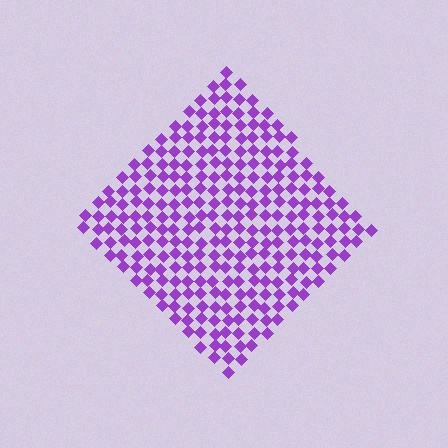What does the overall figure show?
The overall figure shows a diamond.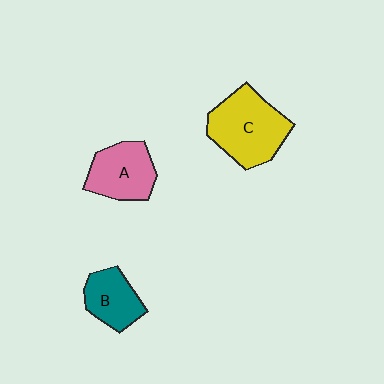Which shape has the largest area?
Shape C (yellow).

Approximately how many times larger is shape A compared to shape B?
Approximately 1.2 times.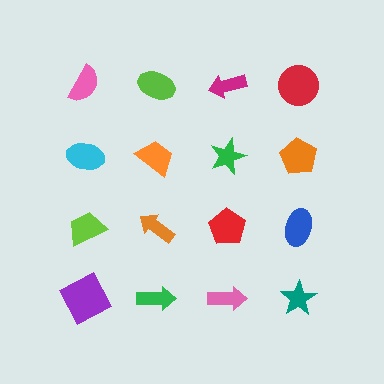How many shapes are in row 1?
4 shapes.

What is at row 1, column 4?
A red circle.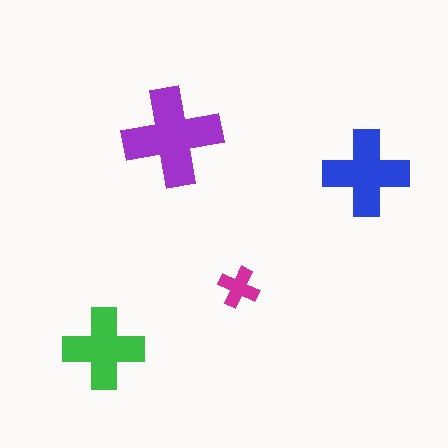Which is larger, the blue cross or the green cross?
The blue one.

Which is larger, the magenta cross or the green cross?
The green one.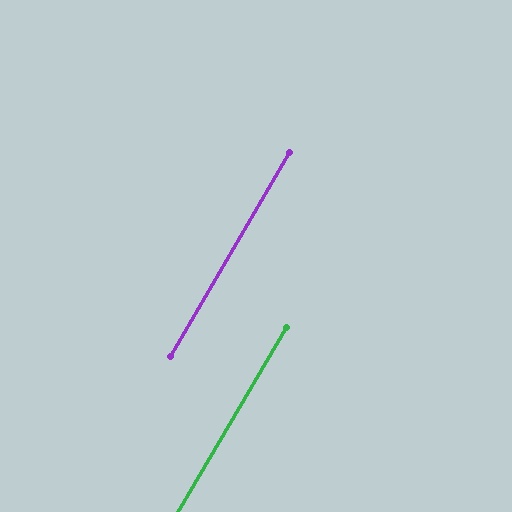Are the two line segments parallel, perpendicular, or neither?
Parallel — their directions differ by only 0.5°.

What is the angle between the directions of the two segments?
Approximately 0 degrees.